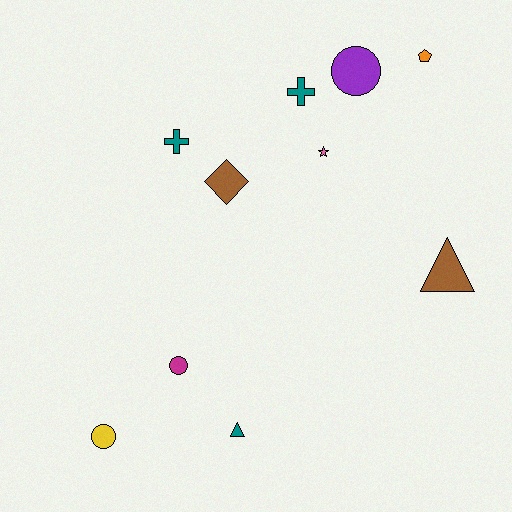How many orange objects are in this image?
There is 1 orange object.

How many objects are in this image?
There are 10 objects.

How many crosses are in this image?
There are 2 crosses.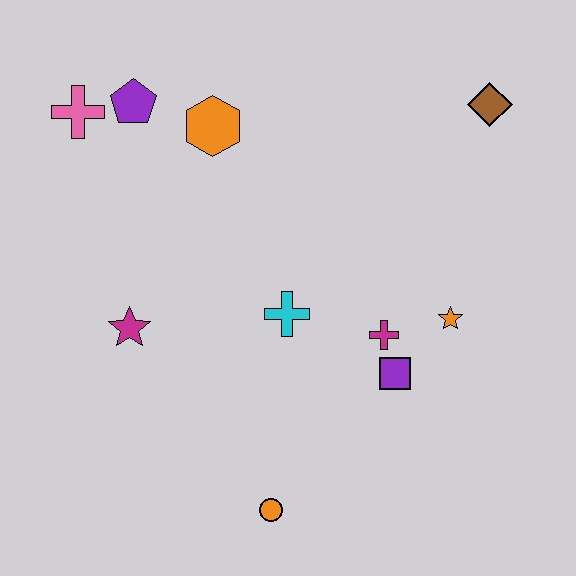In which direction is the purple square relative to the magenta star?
The purple square is to the right of the magenta star.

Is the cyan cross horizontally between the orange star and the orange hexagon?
Yes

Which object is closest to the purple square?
The magenta cross is closest to the purple square.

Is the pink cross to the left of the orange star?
Yes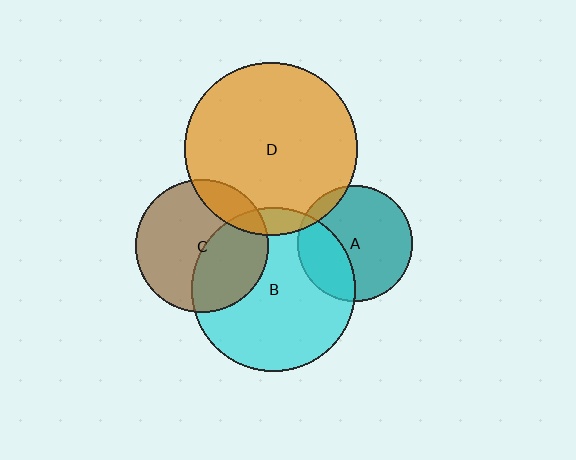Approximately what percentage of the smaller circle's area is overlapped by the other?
Approximately 10%.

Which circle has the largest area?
Circle D (orange).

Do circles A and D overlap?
Yes.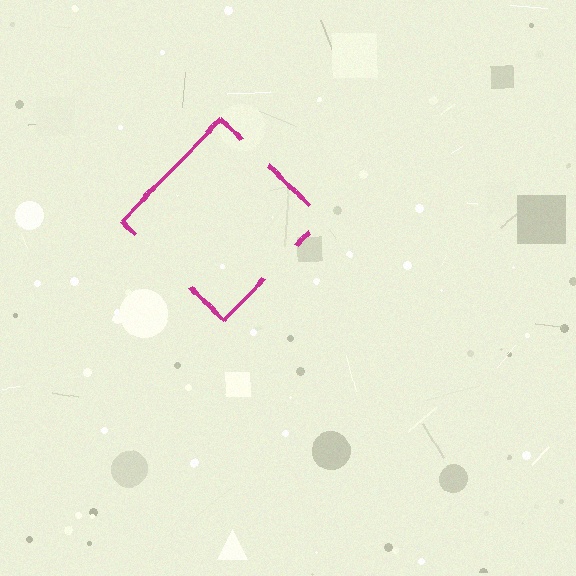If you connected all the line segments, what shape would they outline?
They would outline a diamond.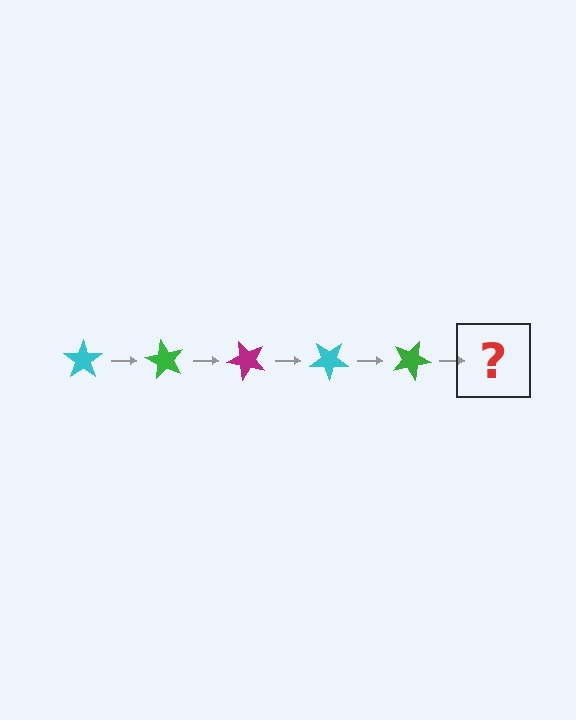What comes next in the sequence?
The next element should be a magenta star, rotated 300 degrees from the start.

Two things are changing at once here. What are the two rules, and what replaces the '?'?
The two rules are that it rotates 60 degrees each step and the color cycles through cyan, green, and magenta. The '?' should be a magenta star, rotated 300 degrees from the start.